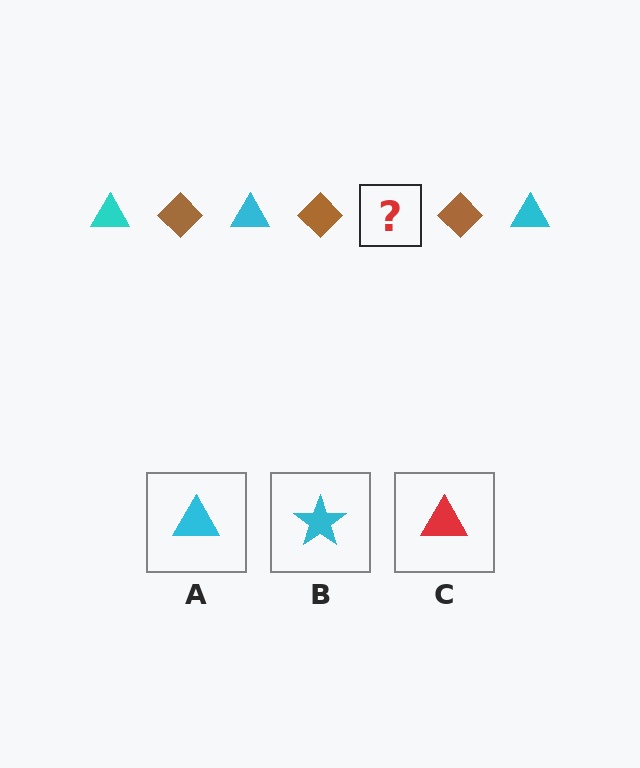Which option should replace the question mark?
Option A.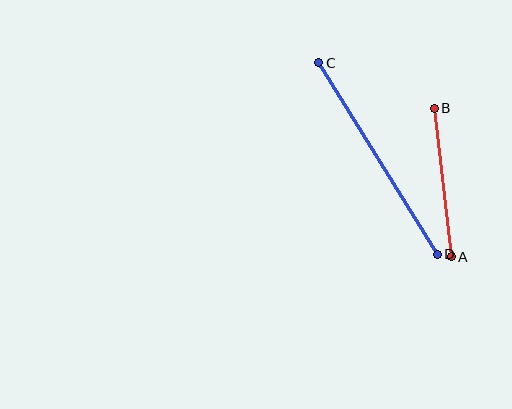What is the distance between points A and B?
The distance is approximately 150 pixels.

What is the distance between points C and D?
The distance is approximately 225 pixels.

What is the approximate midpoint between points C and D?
The midpoint is at approximately (378, 159) pixels.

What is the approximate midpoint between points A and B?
The midpoint is at approximately (443, 183) pixels.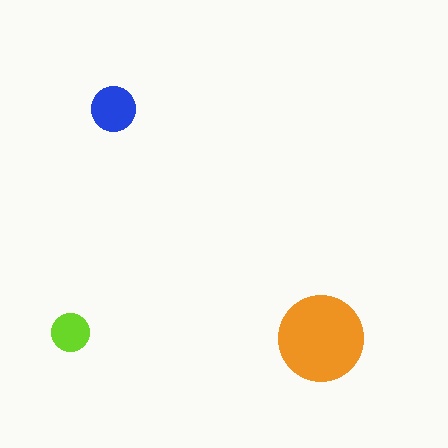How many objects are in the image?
There are 3 objects in the image.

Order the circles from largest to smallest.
the orange one, the blue one, the lime one.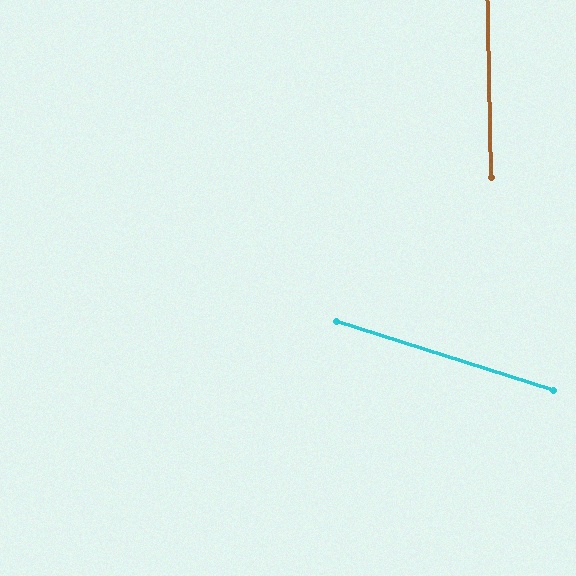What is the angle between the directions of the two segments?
Approximately 71 degrees.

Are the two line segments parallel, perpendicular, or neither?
Neither parallel nor perpendicular — they differ by about 71°.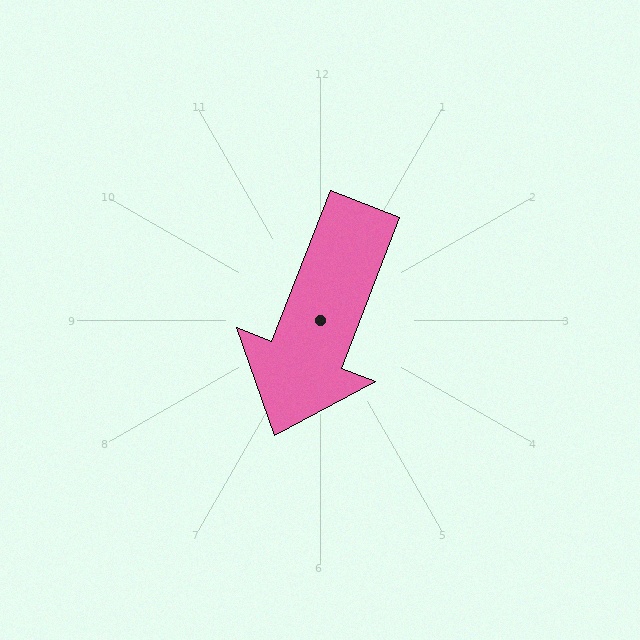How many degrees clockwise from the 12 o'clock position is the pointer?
Approximately 201 degrees.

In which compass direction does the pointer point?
South.